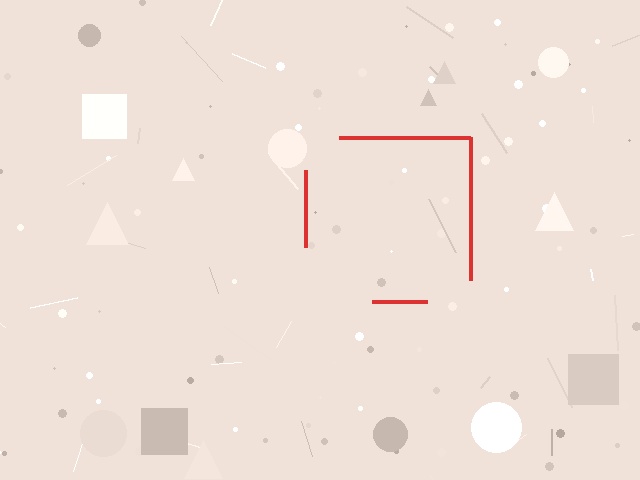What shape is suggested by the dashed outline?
The dashed outline suggests a square.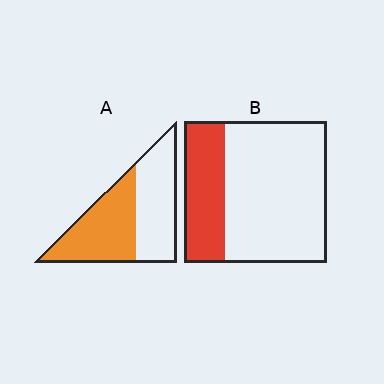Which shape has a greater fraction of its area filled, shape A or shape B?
Shape A.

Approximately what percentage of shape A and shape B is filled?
A is approximately 50% and B is approximately 30%.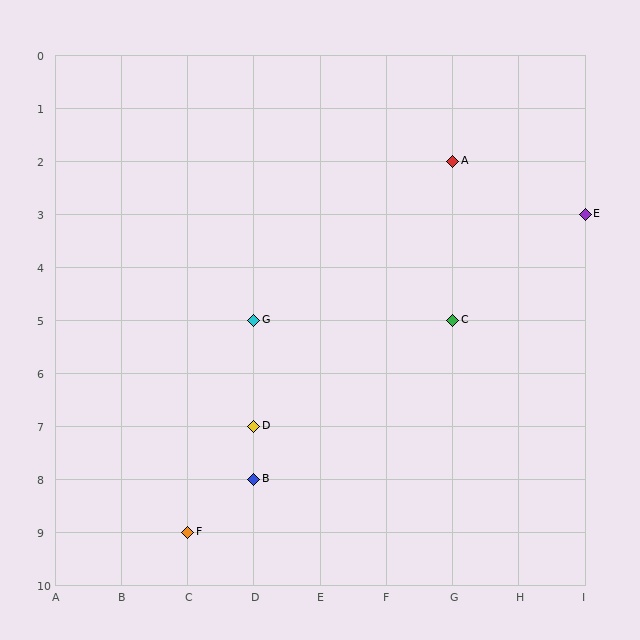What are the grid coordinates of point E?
Point E is at grid coordinates (I, 3).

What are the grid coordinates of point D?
Point D is at grid coordinates (D, 7).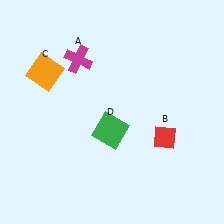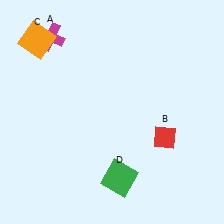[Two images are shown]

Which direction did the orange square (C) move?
The orange square (C) moved up.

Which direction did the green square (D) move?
The green square (D) moved down.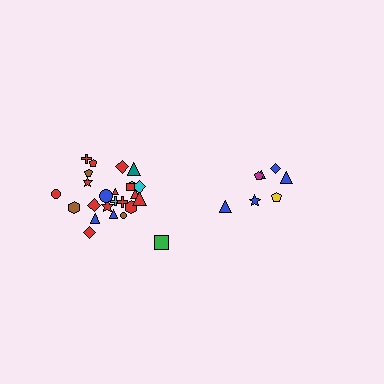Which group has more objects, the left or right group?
The left group.